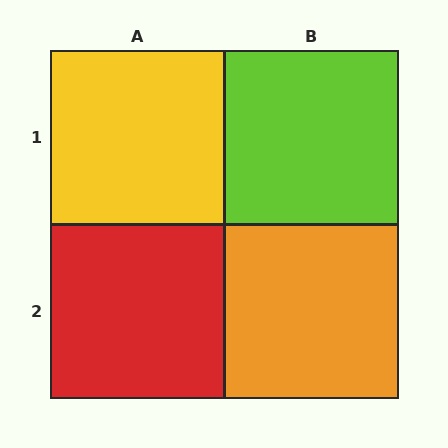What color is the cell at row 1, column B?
Lime.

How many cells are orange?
1 cell is orange.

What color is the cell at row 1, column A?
Yellow.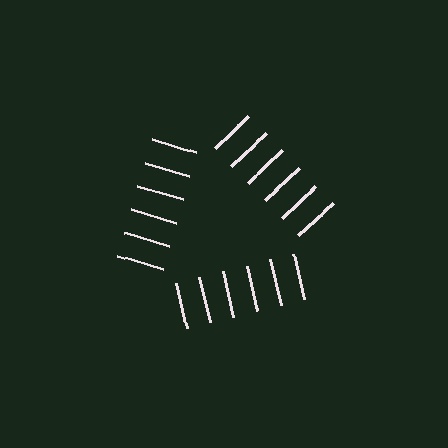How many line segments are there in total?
18 — 6 along each of the 3 edges.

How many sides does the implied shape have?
3 sides — the line-ends trace a triangle.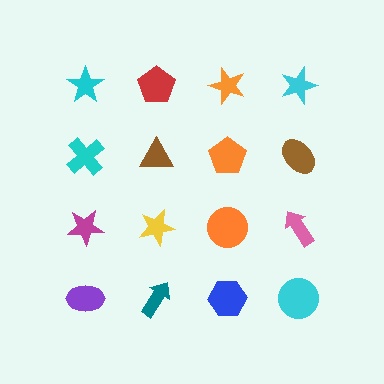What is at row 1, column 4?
A cyan star.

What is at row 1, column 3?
An orange star.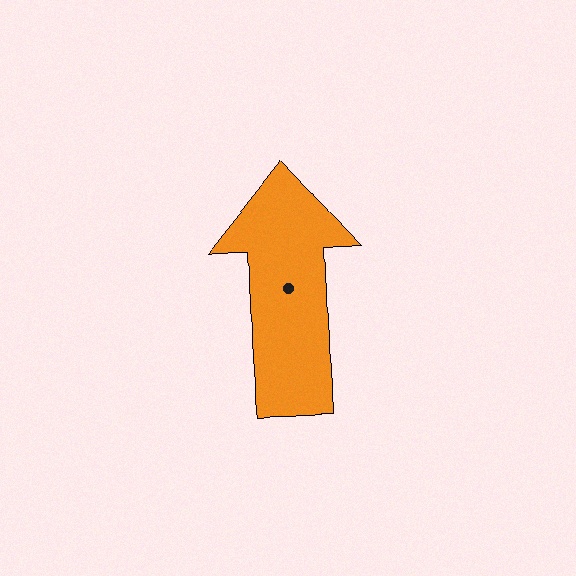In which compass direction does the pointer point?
North.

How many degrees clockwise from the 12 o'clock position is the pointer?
Approximately 358 degrees.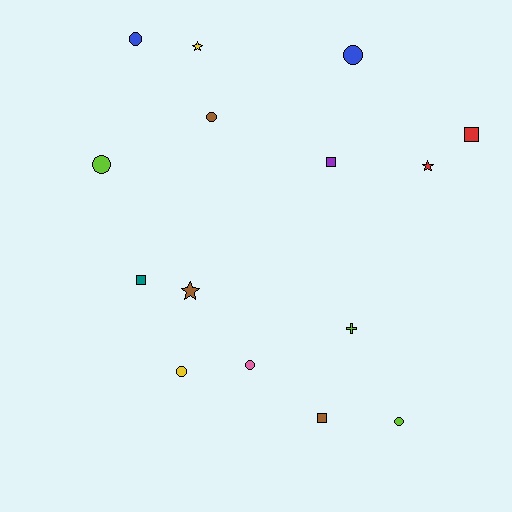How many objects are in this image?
There are 15 objects.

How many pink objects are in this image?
There is 1 pink object.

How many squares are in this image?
There are 4 squares.